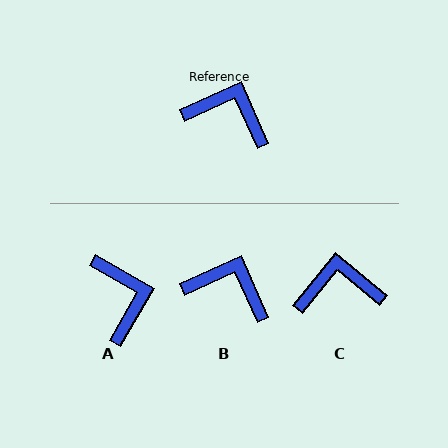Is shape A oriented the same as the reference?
No, it is off by about 54 degrees.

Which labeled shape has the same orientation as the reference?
B.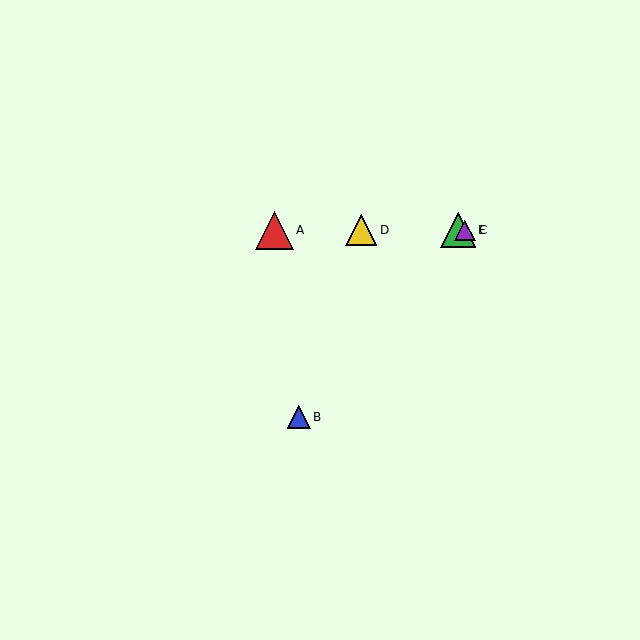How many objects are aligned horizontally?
4 objects (A, C, D, E) are aligned horizontally.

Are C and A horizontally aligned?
Yes, both are at y≈230.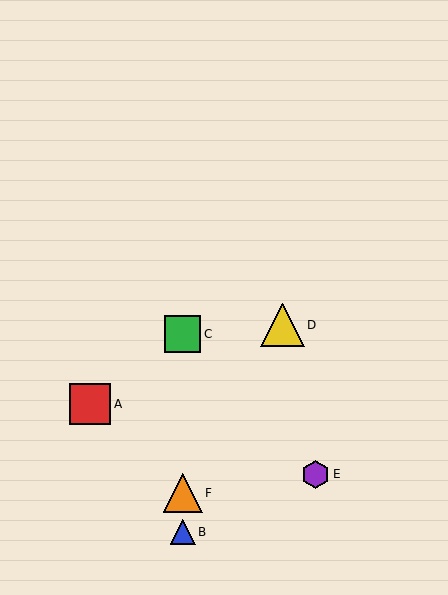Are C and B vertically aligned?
Yes, both are at x≈183.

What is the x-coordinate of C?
Object C is at x≈183.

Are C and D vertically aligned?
No, C is at x≈183 and D is at x≈282.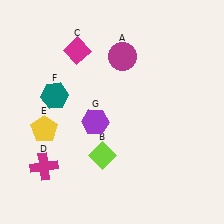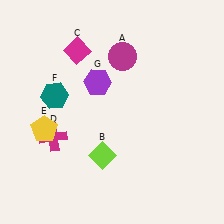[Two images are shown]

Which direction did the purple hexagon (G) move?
The purple hexagon (G) moved up.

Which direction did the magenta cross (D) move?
The magenta cross (D) moved up.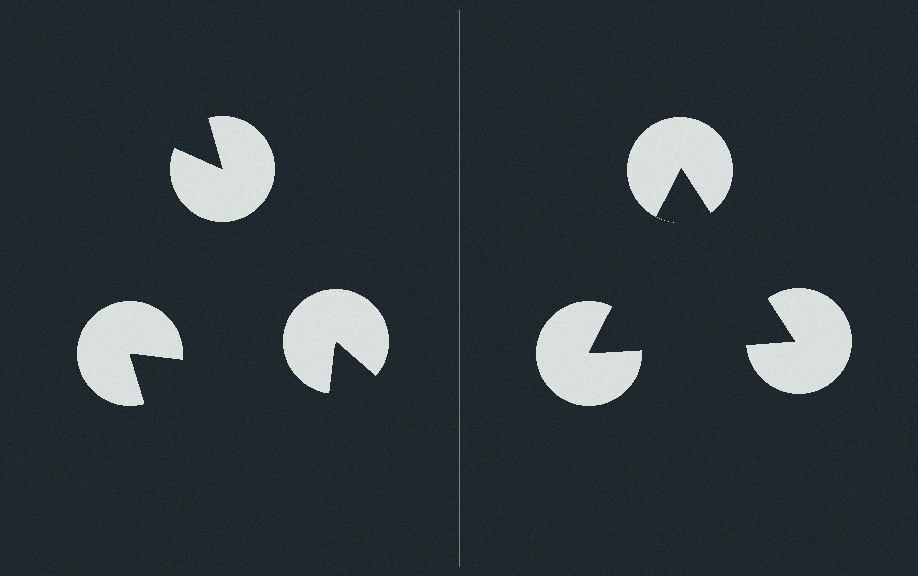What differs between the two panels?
The pac-man discs are positioned identically on both sides; only the wedge orientations differ. On the right they align to a triangle; on the left they are misaligned.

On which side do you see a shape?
An illusory triangle appears on the right side. On the left side the wedge cuts are rotated, so no coherent shape forms.